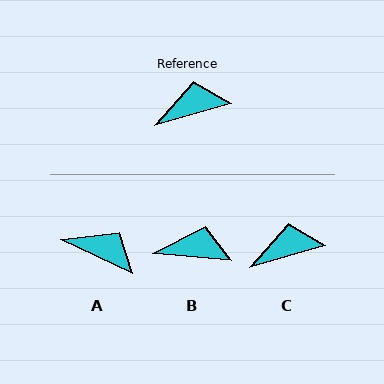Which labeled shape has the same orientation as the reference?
C.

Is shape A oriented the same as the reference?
No, it is off by about 41 degrees.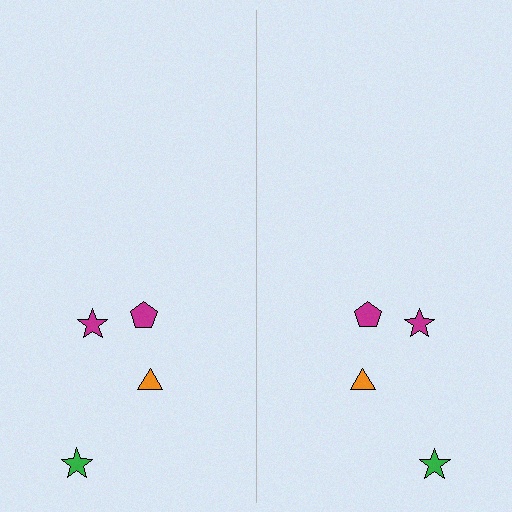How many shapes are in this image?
There are 8 shapes in this image.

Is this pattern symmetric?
Yes, this pattern has bilateral (reflection) symmetry.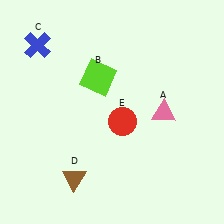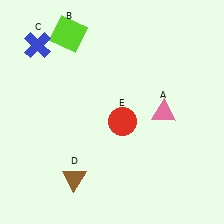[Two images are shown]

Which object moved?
The lime square (B) moved up.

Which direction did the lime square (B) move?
The lime square (B) moved up.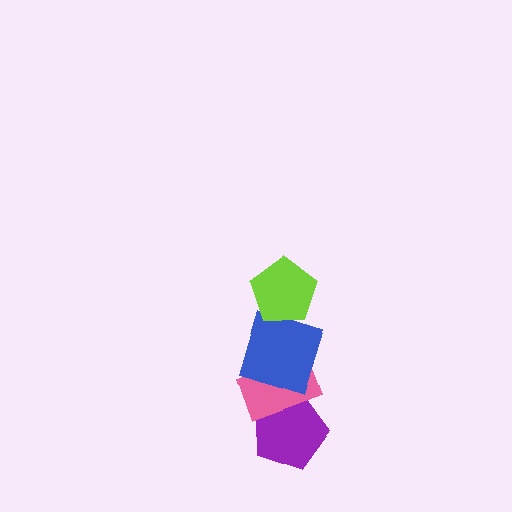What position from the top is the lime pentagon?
The lime pentagon is 1st from the top.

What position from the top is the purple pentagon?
The purple pentagon is 4th from the top.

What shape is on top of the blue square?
The lime pentagon is on top of the blue square.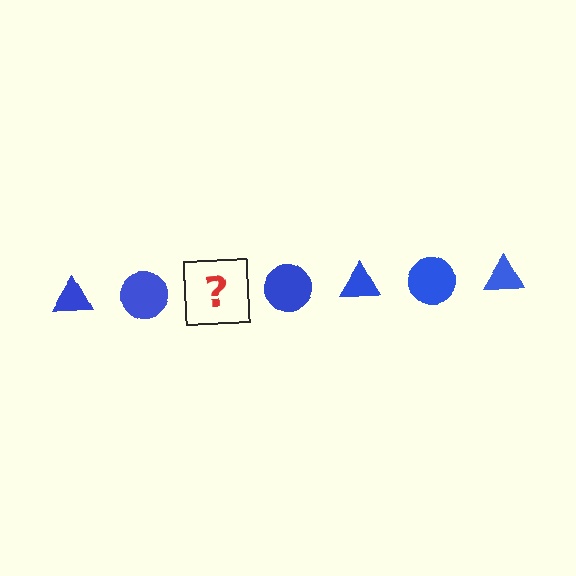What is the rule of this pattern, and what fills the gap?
The rule is that the pattern cycles through triangle, circle shapes in blue. The gap should be filled with a blue triangle.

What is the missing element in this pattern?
The missing element is a blue triangle.